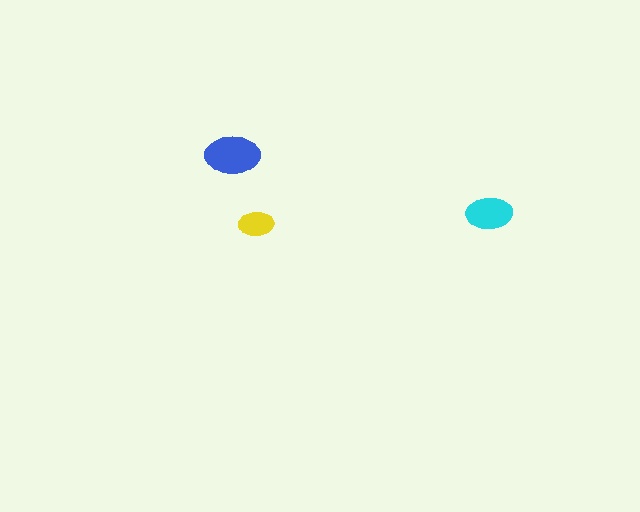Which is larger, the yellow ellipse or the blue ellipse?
The blue one.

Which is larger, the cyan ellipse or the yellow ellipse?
The cyan one.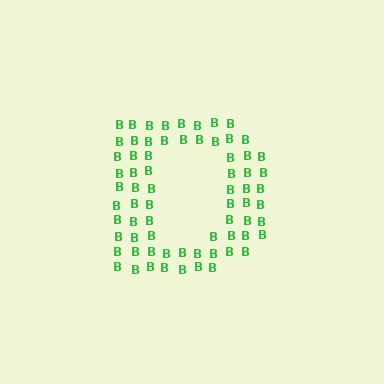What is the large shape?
The large shape is the letter D.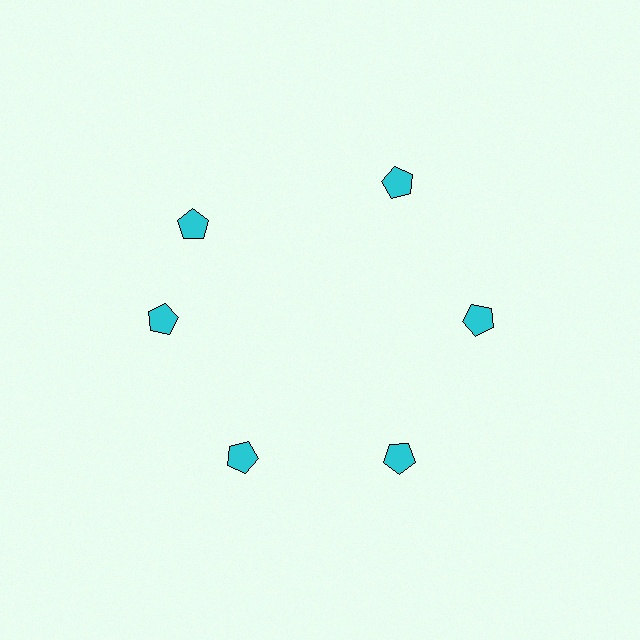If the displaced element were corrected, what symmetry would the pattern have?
It would have 6-fold rotational symmetry — the pattern would map onto itself every 60 degrees.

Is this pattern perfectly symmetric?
No. The 6 cyan pentagons are arranged in a ring, but one element near the 11 o'clock position is rotated out of alignment along the ring, breaking the 6-fold rotational symmetry.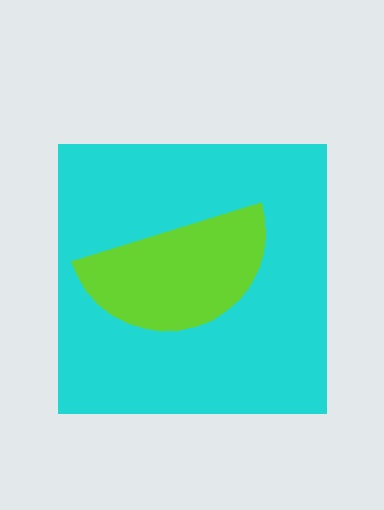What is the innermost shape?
The lime semicircle.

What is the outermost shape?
The cyan square.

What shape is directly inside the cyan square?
The lime semicircle.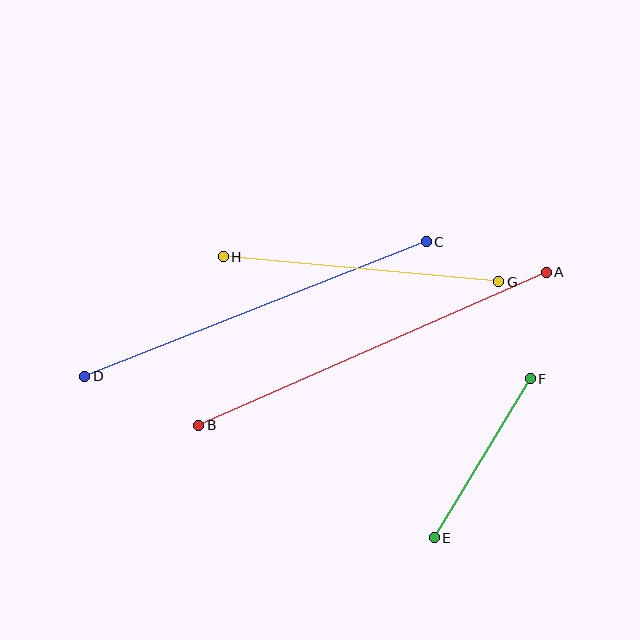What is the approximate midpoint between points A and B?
The midpoint is at approximately (373, 349) pixels.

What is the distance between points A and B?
The distance is approximately 380 pixels.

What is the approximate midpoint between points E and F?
The midpoint is at approximately (482, 458) pixels.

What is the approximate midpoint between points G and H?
The midpoint is at approximately (361, 269) pixels.